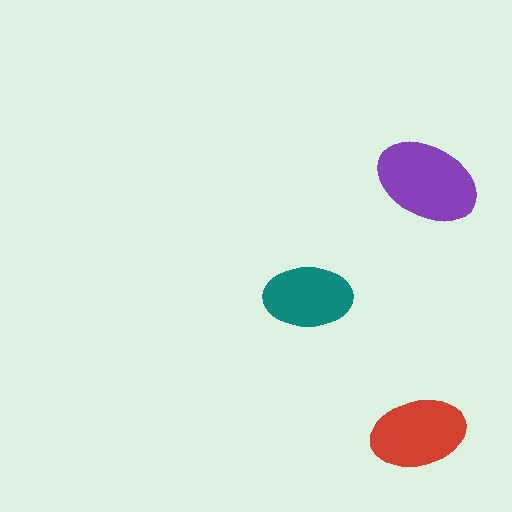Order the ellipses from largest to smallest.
the purple one, the red one, the teal one.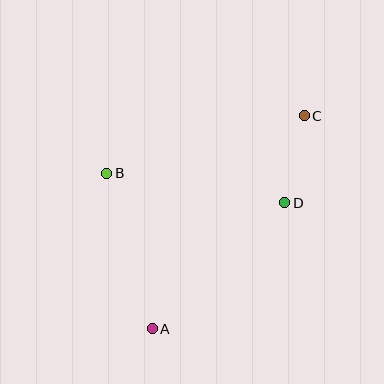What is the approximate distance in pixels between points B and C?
The distance between B and C is approximately 206 pixels.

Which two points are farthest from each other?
Points A and C are farthest from each other.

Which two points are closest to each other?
Points C and D are closest to each other.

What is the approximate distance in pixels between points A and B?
The distance between A and B is approximately 162 pixels.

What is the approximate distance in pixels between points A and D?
The distance between A and D is approximately 183 pixels.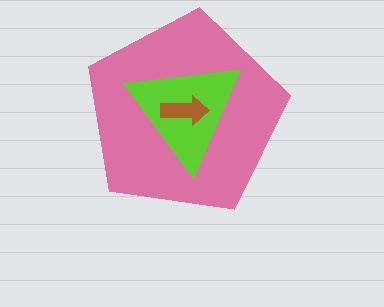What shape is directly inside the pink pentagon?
The lime triangle.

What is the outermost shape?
The pink pentagon.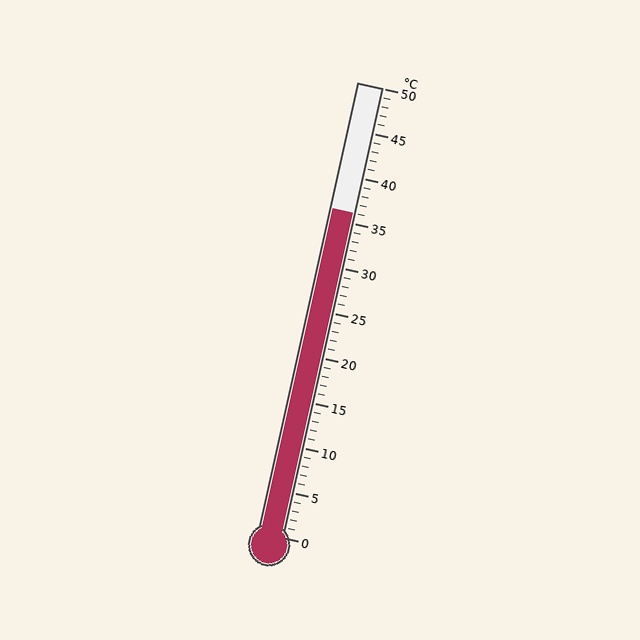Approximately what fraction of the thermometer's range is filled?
The thermometer is filled to approximately 70% of its range.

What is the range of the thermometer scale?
The thermometer scale ranges from 0°C to 50°C.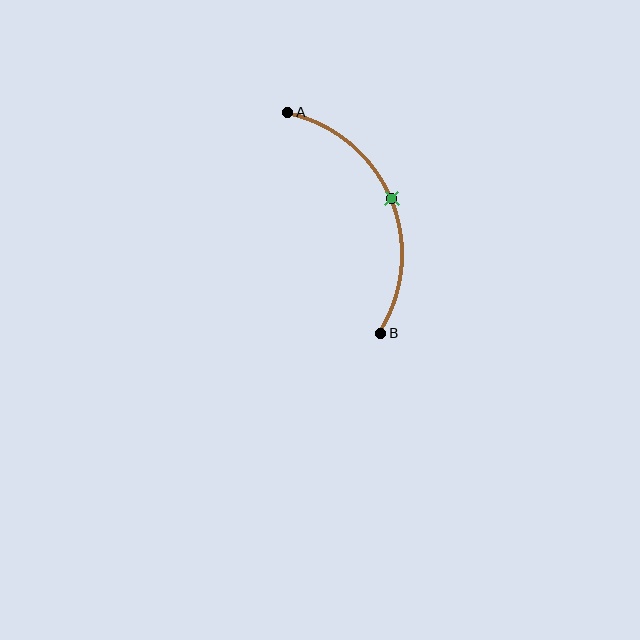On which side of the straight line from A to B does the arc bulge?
The arc bulges to the right of the straight line connecting A and B.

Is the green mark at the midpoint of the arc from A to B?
Yes. The green mark lies on the arc at equal arc-length from both A and B — it is the arc midpoint.